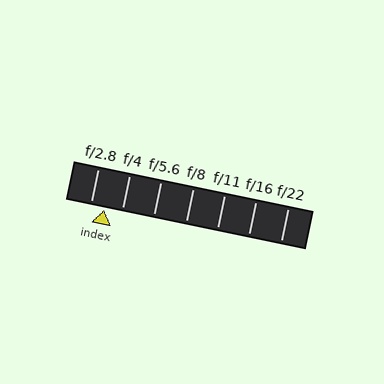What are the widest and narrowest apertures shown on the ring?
The widest aperture shown is f/2.8 and the narrowest is f/22.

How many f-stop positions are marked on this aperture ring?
There are 7 f-stop positions marked.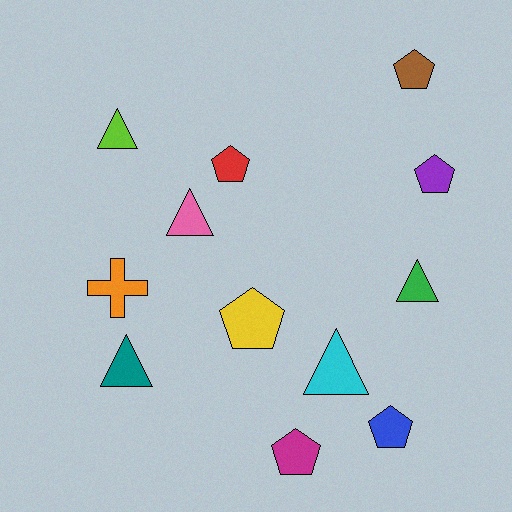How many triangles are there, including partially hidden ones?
There are 5 triangles.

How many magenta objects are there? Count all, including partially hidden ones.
There is 1 magenta object.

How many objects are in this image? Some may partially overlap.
There are 12 objects.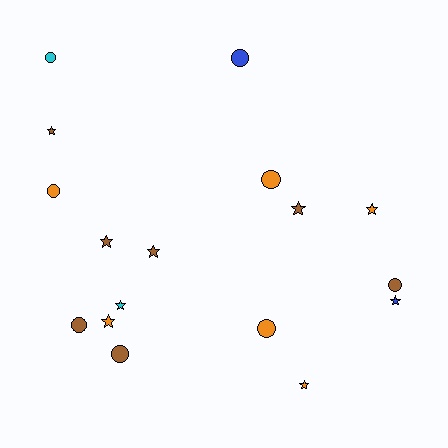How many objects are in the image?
There are 17 objects.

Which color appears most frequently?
Brown, with 7 objects.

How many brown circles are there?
There are 3 brown circles.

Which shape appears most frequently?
Star, with 9 objects.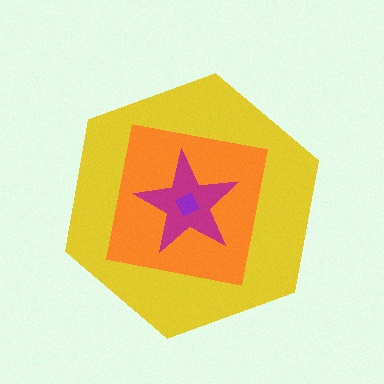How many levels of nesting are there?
4.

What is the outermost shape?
The yellow hexagon.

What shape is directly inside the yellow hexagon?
The orange square.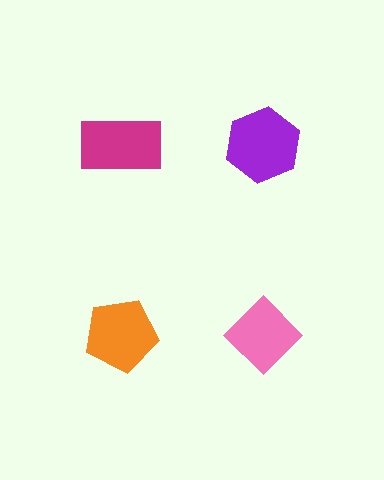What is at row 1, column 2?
A purple hexagon.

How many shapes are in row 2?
2 shapes.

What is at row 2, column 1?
An orange pentagon.